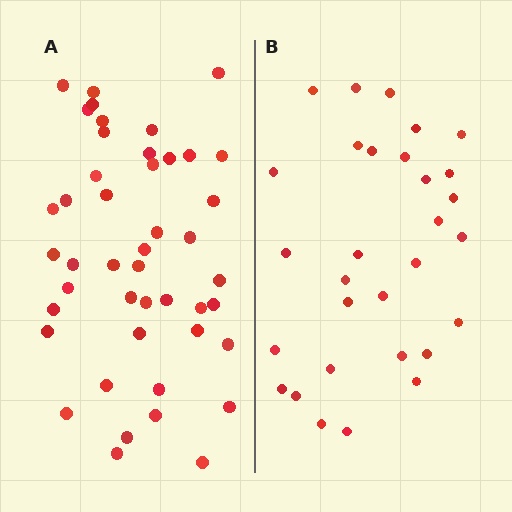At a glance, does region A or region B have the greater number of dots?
Region A (the left region) has more dots.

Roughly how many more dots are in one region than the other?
Region A has approximately 15 more dots than region B.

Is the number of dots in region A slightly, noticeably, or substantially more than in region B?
Region A has substantially more. The ratio is roughly 1.5 to 1.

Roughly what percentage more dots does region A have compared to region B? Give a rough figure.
About 50% more.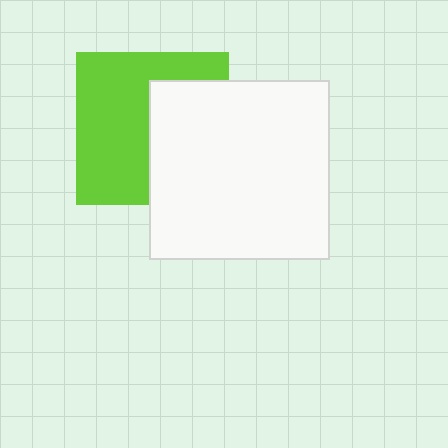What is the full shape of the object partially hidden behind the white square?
The partially hidden object is a lime square.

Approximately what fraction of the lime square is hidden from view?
Roughly 43% of the lime square is hidden behind the white square.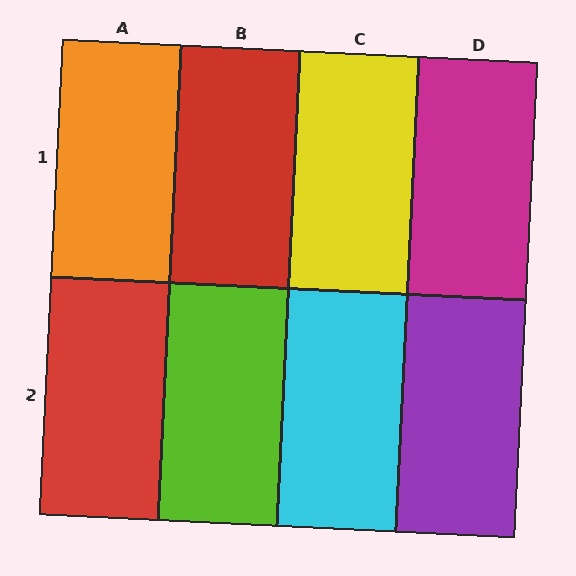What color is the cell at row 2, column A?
Red.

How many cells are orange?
1 cell is orange.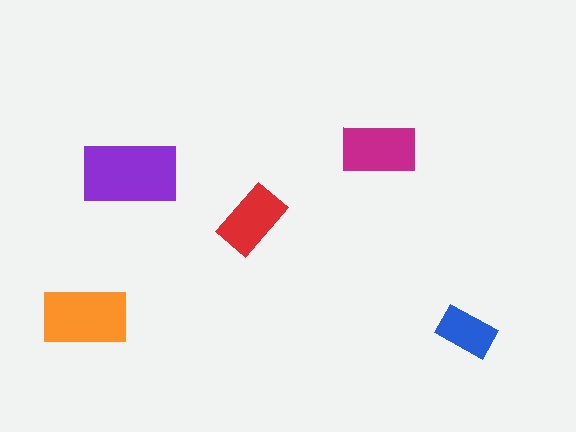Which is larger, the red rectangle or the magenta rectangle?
The magenta one.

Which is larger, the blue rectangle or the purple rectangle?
The purple one.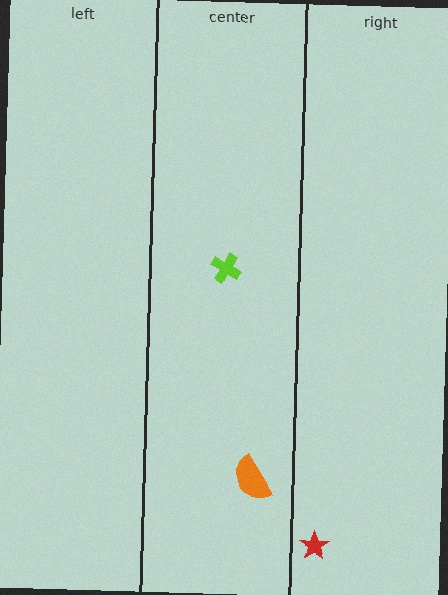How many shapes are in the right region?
1.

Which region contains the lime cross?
The center region.